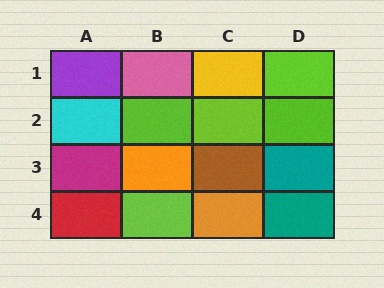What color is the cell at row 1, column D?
Lime.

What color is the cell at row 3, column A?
Magenta.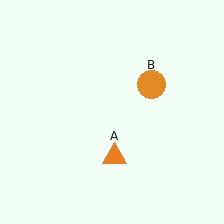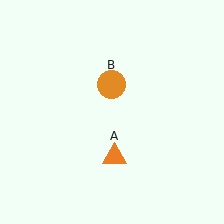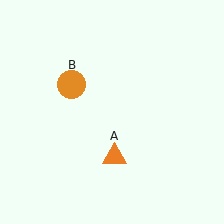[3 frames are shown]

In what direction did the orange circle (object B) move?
The orange circle (object B) moved left.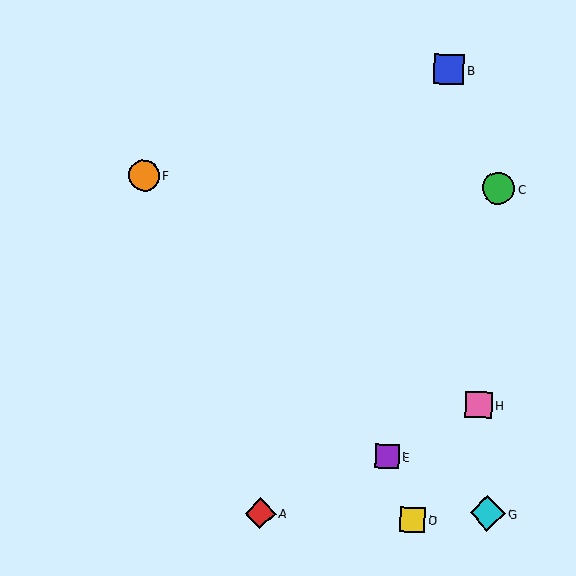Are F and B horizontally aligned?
No, F is at y≈175 and B is at y≈70.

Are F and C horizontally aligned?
Yes, both are at y≈175.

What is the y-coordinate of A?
Object A is at y≈514.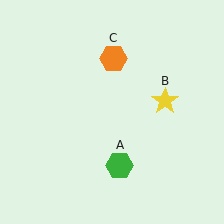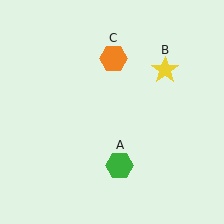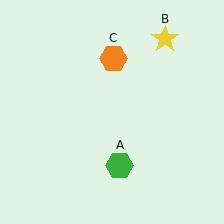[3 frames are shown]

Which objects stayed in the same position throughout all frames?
Green hexagon (object A) and orange hexagon (object C) remained stationary.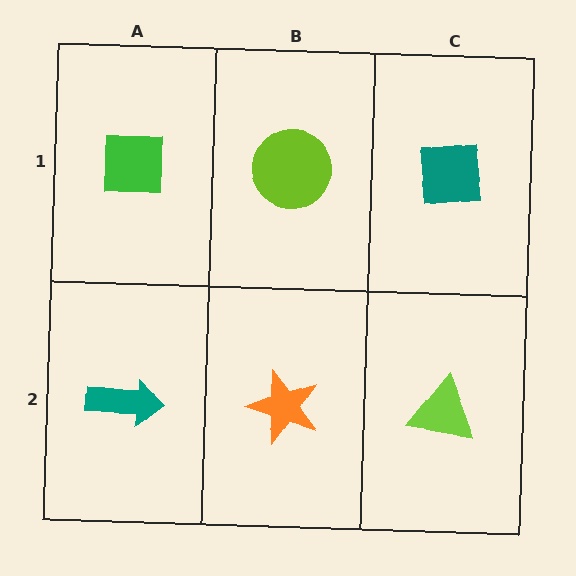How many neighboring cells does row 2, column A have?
2.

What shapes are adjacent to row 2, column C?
A teal square (row 1, column C), an orange star (row 2, column B).